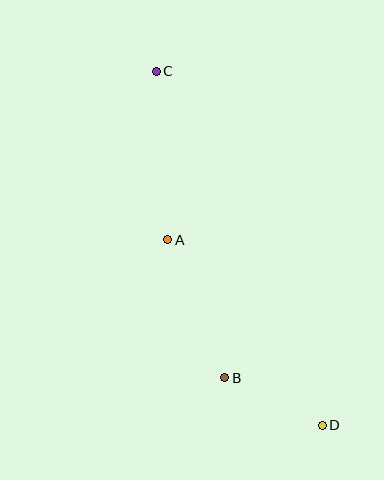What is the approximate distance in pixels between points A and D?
The distance between A and D is approximately 241 pixels.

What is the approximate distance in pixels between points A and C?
The distance between A and C is approximately 169 pixels.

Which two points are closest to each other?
Points B and D are closest to each other.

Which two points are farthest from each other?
Points C and D are farthest from each other.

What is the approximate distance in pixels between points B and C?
The distance between B and C is approximately 314 pixels.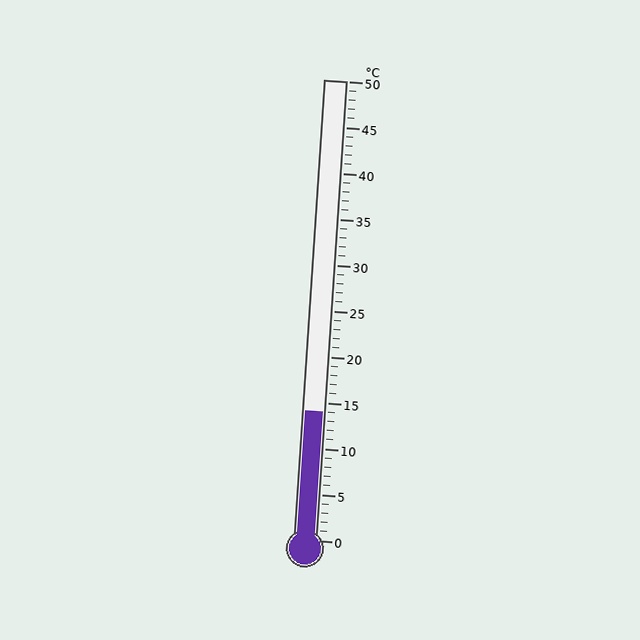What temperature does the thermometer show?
The thermometer shows approximately 14°C.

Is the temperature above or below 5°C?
The temperature is above 5°C.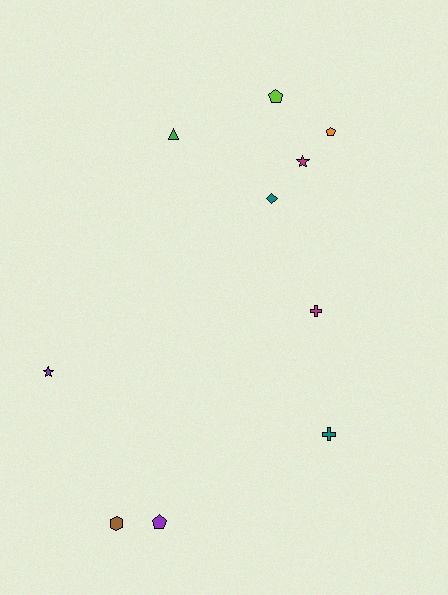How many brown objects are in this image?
There is 1 brown object.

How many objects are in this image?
There are 10 objects.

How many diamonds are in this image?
There is 1 diamond.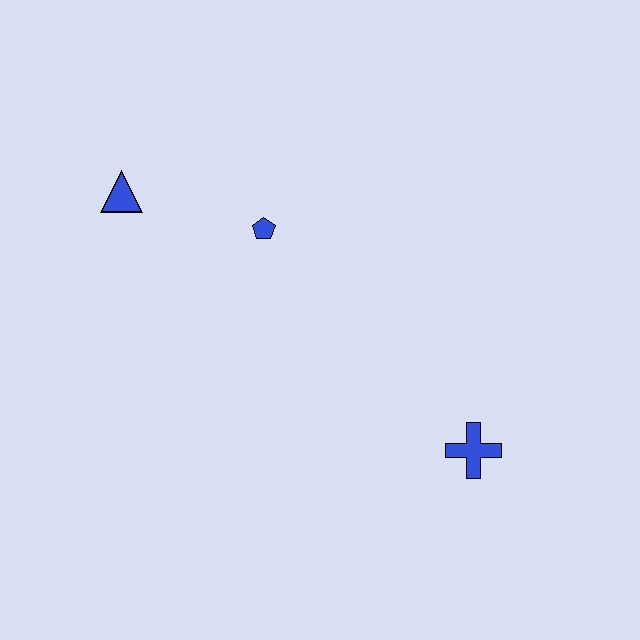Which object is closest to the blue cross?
The blue pentagon is closest to the blue cross.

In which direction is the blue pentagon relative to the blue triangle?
The blue pentagon is to the right of the blue triangle.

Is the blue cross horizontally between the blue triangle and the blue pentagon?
No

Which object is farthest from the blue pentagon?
The blue cross is farthest from the blue pentagon.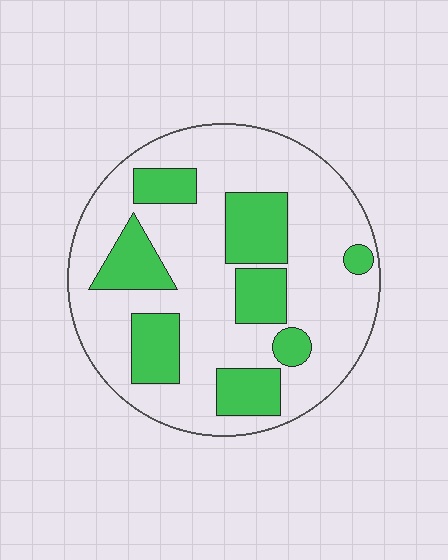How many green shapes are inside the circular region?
8.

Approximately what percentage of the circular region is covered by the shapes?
Approximately 30%.